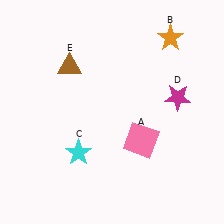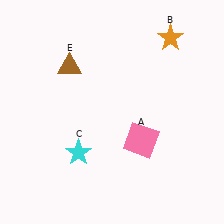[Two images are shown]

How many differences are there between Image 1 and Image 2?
There is 1 difference between the two images.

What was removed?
The magenta star (D) was removed in Image 2.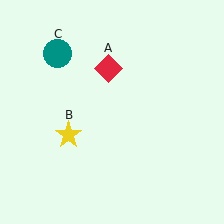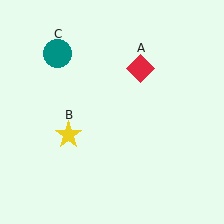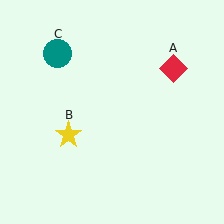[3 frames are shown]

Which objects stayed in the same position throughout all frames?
Yellow star (object B) and teal circle (object C) remained stationary.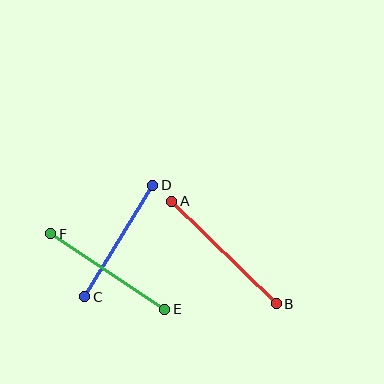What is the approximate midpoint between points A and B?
The midpoint is at approximately (224, 252) pixels.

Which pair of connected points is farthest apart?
Points A and B are farthest apart.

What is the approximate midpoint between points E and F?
The midpoint is at approximately (108, 272) pixels.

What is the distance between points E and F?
The distance is approximately 137 pixels.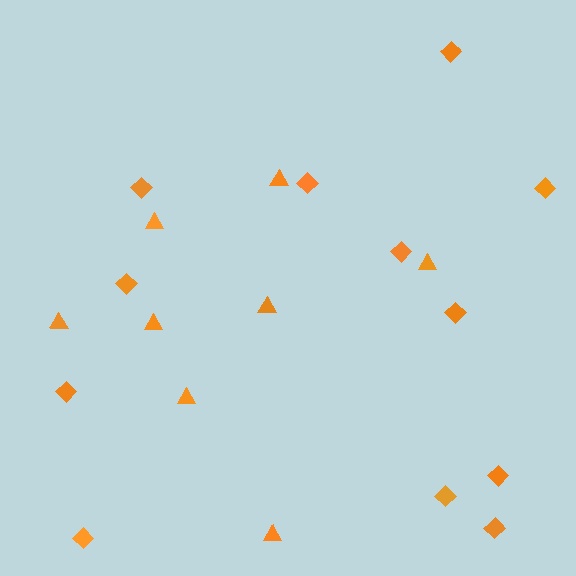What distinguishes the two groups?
There are 2 groups: one group of triangles (8) and one group of diamonds (12).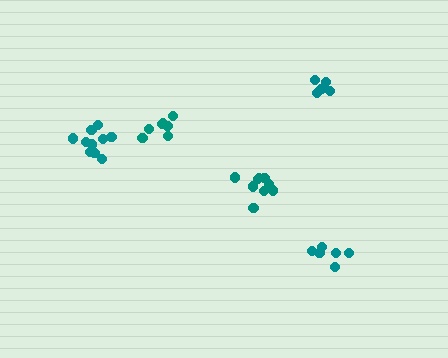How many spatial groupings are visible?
There are 5 spatial groupings.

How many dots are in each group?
Group 1: 5 dots, Group 2: 6 dots, Group 3: 7 dots, Group 4: 9 dots, Group 5: 10 dots (37 total).